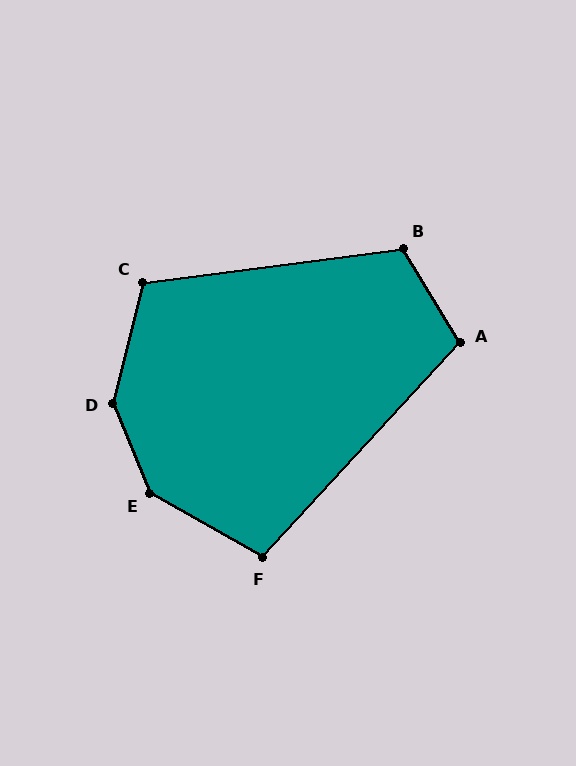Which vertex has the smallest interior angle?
F, at approximately 103 degrees.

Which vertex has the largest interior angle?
D, at approximately 143 degrees.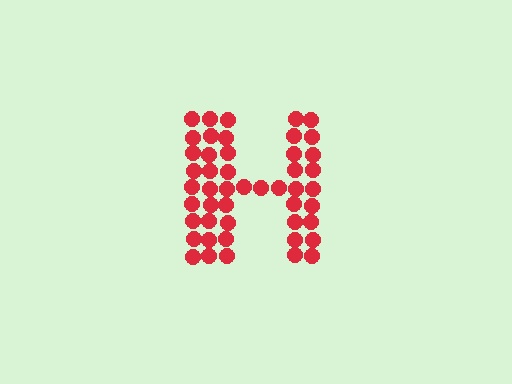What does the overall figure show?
The overall figure shows the letter H.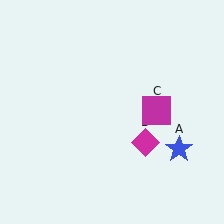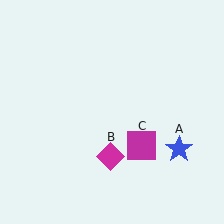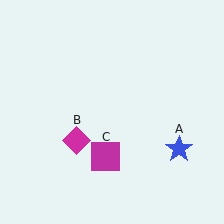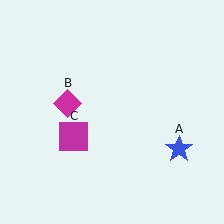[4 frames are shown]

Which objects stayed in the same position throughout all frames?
Blue star (object A) remained stationary.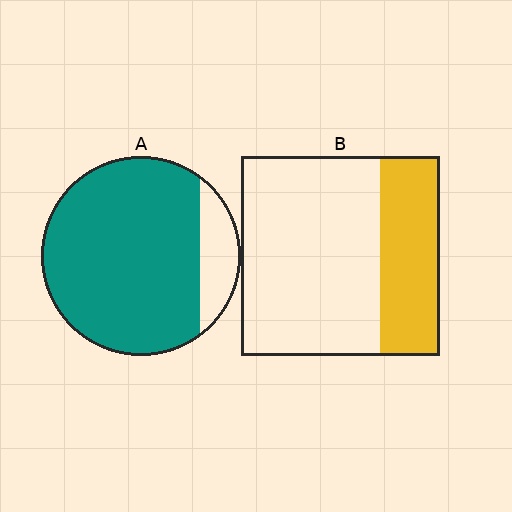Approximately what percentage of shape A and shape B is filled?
A is approximately 85% and B is approximately 30%.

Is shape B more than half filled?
No.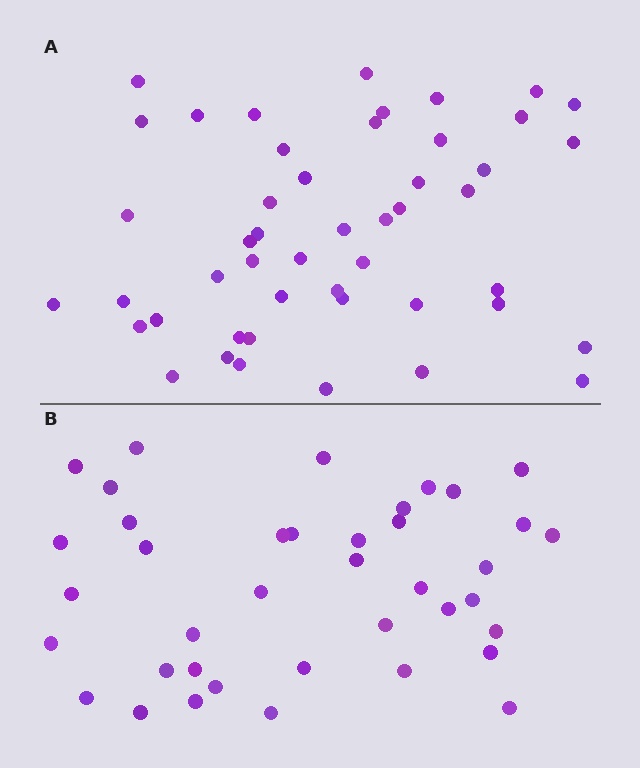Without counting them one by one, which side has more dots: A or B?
Region A (the top region) has more dots.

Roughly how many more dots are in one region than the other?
Region A has roughly 8 or so more dots than region B.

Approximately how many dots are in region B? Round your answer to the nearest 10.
About 40 dots. (The exact count is 39, which rounds to 40.)